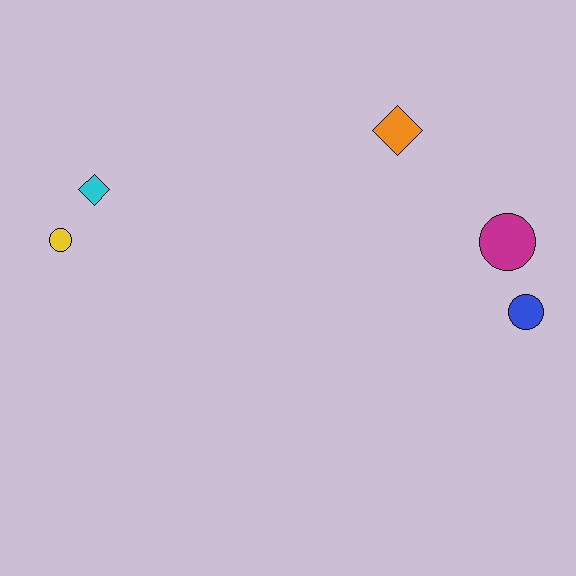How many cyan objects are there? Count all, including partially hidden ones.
There is 1 cyan object.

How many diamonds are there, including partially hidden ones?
There are 2 diamonds.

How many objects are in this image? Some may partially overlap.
There are 5 objects.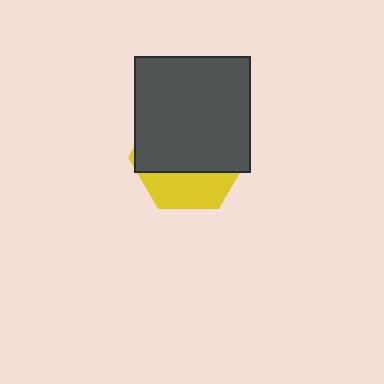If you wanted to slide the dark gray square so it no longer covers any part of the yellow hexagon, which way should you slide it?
Slide it up — that is the most direct way to separate the two shapes.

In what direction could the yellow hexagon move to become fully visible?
The yellow hexagon could move down. That would shift it out from behind the dark gray square entirely.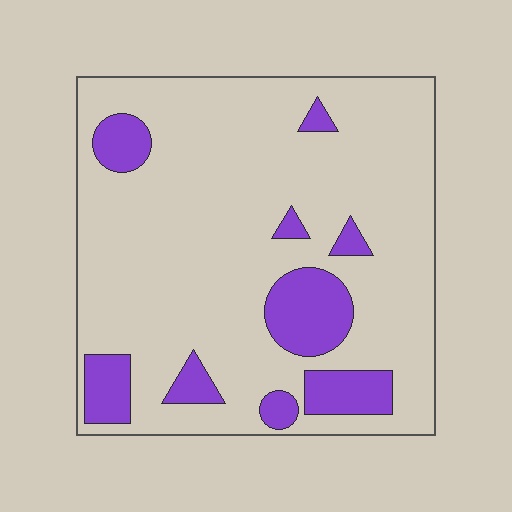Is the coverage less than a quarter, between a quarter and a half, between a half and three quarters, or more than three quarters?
Less than a quarter.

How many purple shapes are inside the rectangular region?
9.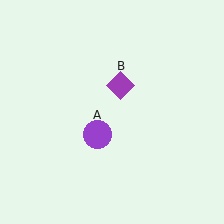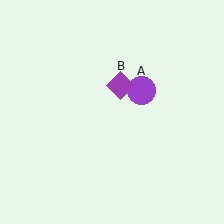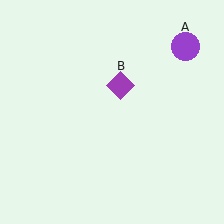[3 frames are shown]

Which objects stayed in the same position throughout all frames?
Purple diamond (object B) remained stationary.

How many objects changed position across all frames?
1 object changed position: purple circle (object A).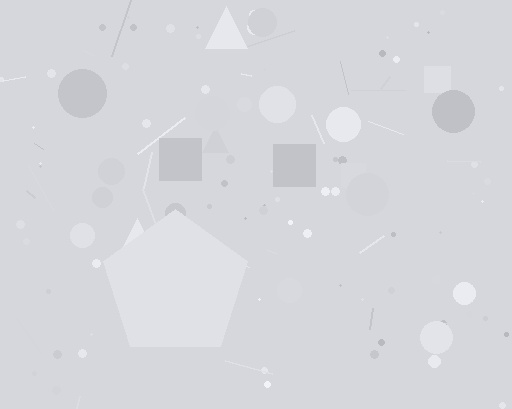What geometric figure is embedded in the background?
A pentagon is embedded in the background.